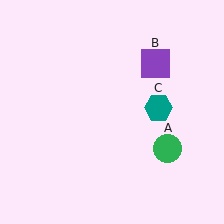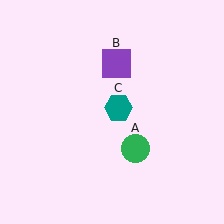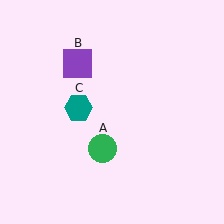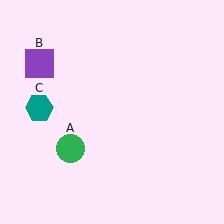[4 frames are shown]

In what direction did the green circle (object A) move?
The green circle (object A) moved left.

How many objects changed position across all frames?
3 objects changed position: green circle (object A), purple square (object B), teal hexagon (object C).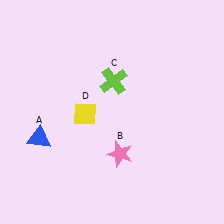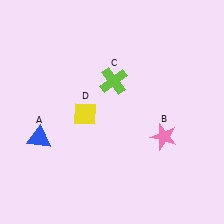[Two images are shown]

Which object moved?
The pink star (B) moved right.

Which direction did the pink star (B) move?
The pink star (B) moved right.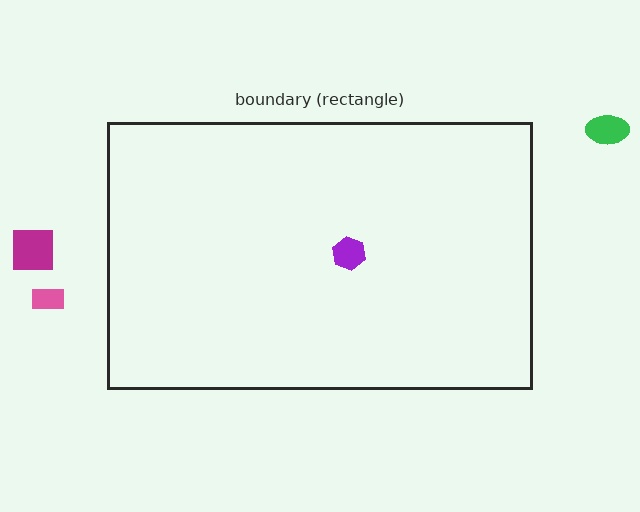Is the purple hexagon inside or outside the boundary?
Inside.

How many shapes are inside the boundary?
1 inside, 3 outside.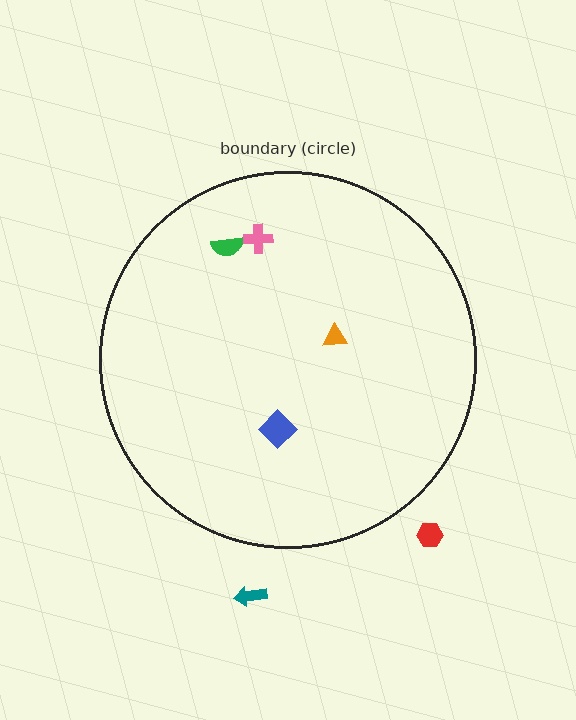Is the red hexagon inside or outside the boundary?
Outside.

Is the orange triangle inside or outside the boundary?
Inside.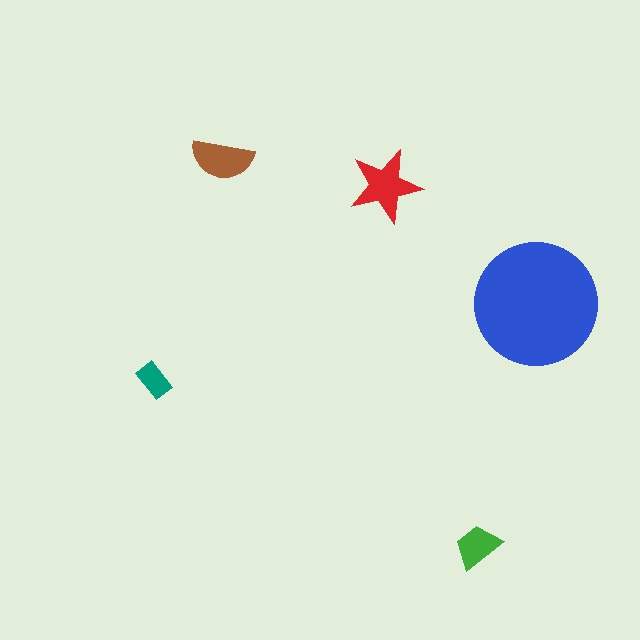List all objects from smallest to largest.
The teal rectangle, the green trapezoid, the brown semicircle, the red star, the blue circle.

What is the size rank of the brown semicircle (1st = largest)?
3rd.